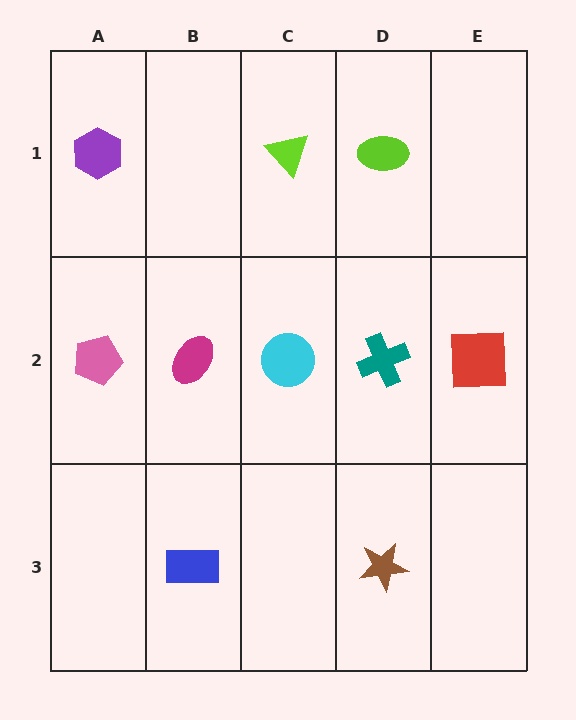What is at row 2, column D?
A teal cross.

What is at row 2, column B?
A magenta ellipse.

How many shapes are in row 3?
2 shapes.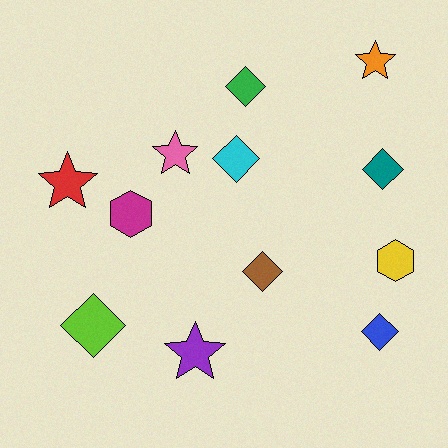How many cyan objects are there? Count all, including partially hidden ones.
There is 1 cyan object.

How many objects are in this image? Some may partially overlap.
There are 12 objects.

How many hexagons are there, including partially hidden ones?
There are 2 hexagons.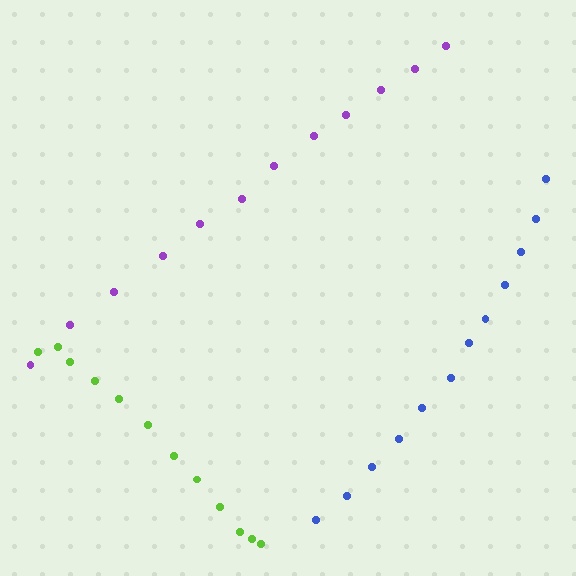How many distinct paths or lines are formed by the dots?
There are 3 distinct paths.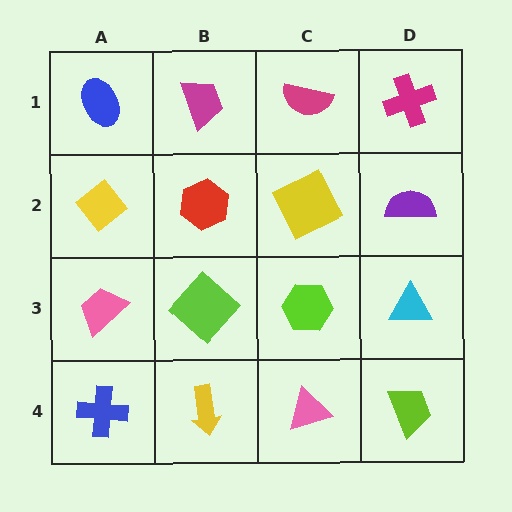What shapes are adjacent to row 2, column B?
A magenta trapezoid (row 1, column B), a lime diamond (row 3, column B), a yellow diamond (row 2, column A), a yellow square (row 2, column C).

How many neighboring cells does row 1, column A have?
2.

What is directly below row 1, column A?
A yellow diamond.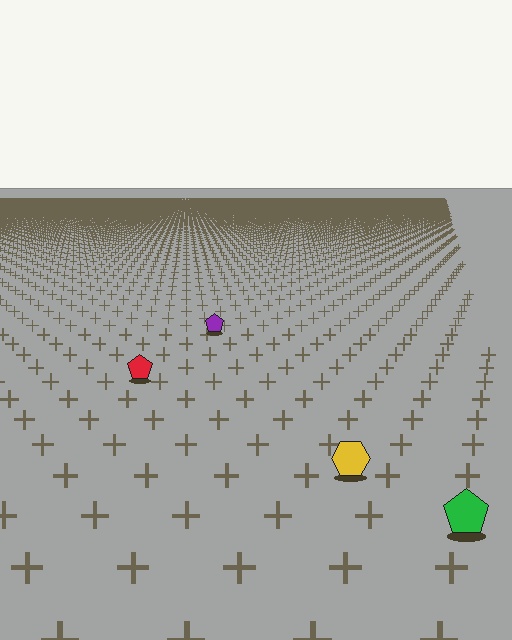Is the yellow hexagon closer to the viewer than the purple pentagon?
Yes. The yellow hexagon is closer — you can tell from the texture gradient: the ground texture is coarser near it.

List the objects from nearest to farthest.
From nearest to farthest: the green pentagon, the yellow hexagon, the red pentagon, the purple pentagon.